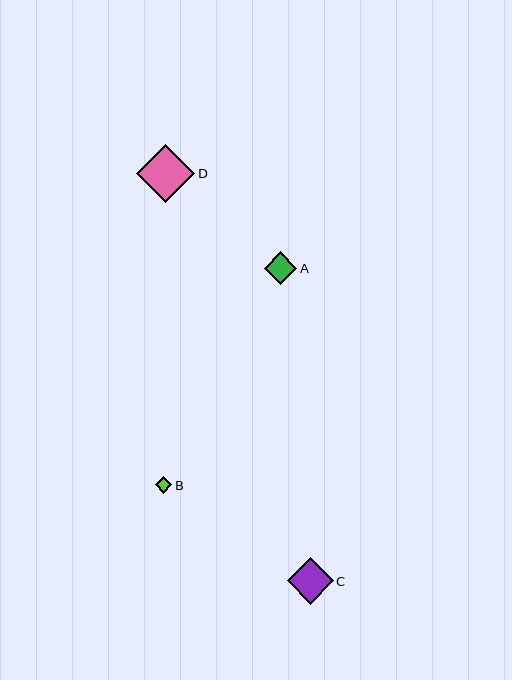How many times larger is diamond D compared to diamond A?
Diamond D is approximately 1.8 times the size of diamond A.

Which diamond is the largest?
Diamond D is the largest with a size of approximately 58 pixels.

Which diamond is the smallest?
Diamond B is the smallest with a size of approximately 17 pixels.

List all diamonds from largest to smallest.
From largest to smallest: D, C, A, B.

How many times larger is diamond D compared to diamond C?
Diamond D is approximately 1.3 times the size of diamond C.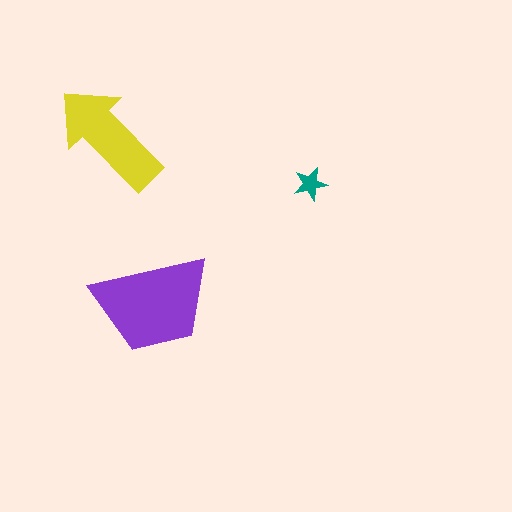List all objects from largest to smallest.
The purple trapezoid, the yellow arrow, the teal star.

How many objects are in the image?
There are 3 objects in the image.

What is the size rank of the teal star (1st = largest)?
3rd.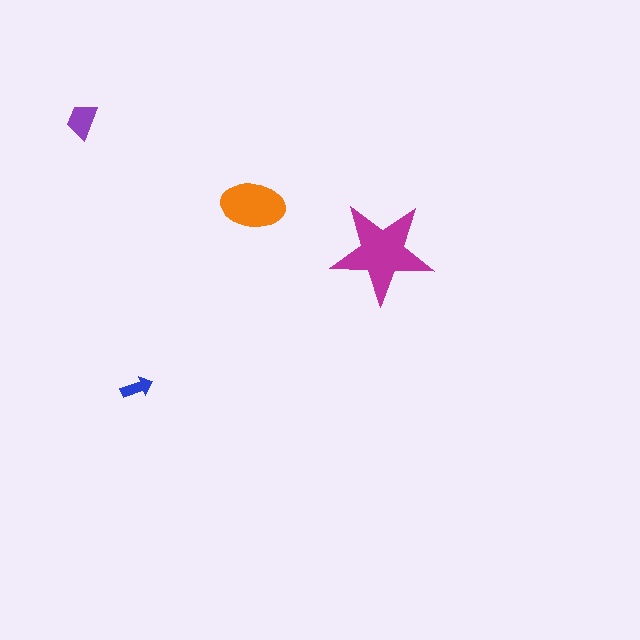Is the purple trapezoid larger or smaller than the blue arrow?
Larger.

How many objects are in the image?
There are 4 objects in the image.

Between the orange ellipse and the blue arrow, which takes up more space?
The orange ellipse.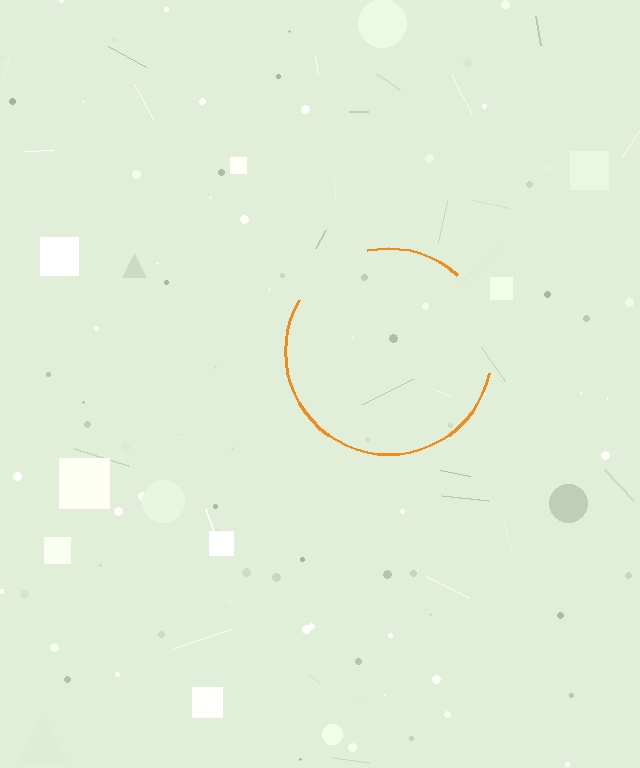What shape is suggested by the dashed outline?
The dashed outline suggests a circle.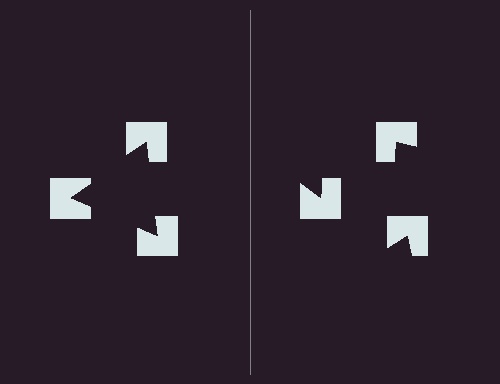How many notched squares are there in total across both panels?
6 — 3 on each side.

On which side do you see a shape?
An illusory triangle appears on the left side. On the right side the wedge cuts are rotated, so no coherent shape forms.